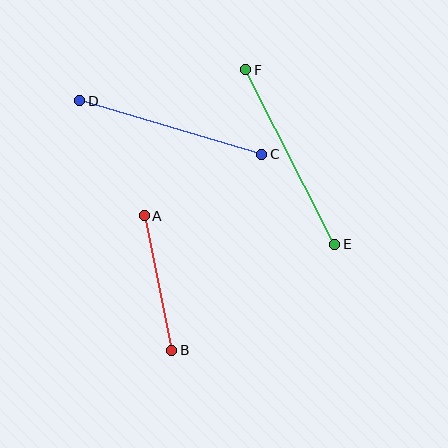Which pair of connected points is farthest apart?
Points E and F are farthest apart.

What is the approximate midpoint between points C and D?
The midpoint is at approximately (171, 128) pixels.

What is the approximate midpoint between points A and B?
The midpoint is at approximately (158, 283) pixels.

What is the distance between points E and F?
The distance is approximately 196 pixels.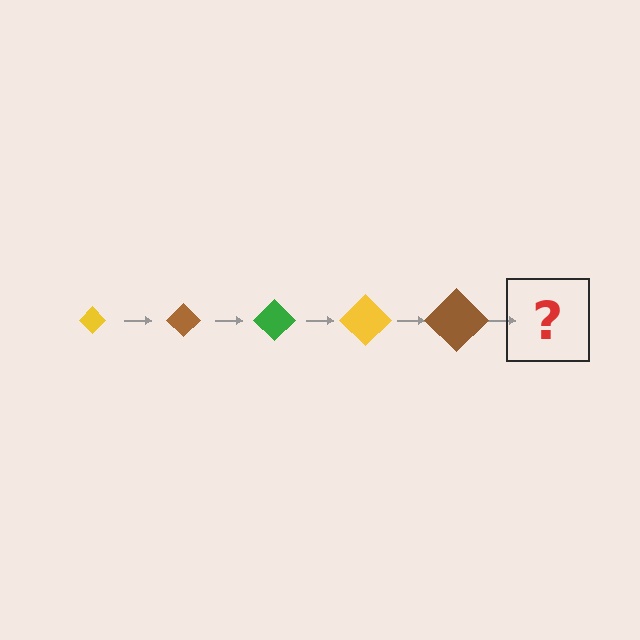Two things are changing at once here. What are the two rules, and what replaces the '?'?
The two rules are that the diamond grows larger each step and the color cycles through yellow, brown, and green. The '?' should be a green diamond, larger than the previous one.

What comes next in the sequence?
The next element should be a green diamond, larger than the previous one.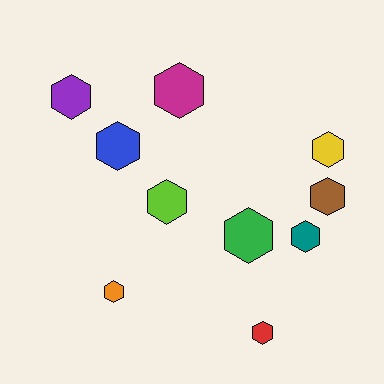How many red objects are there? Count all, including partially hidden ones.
There is 1 red object.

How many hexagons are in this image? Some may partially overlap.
There are 10 hexagons.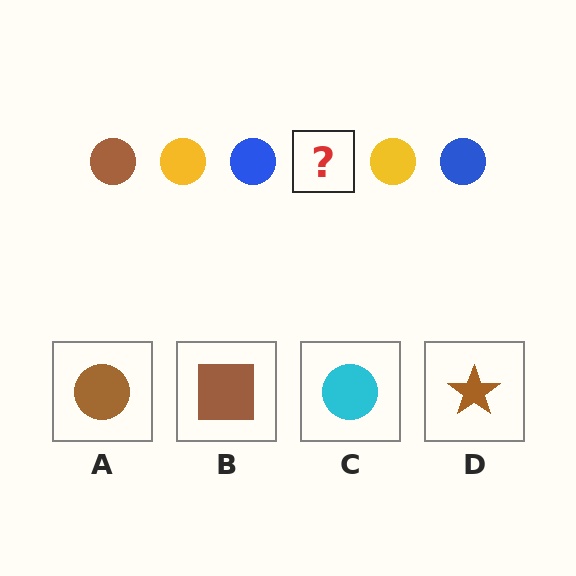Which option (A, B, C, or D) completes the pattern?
A.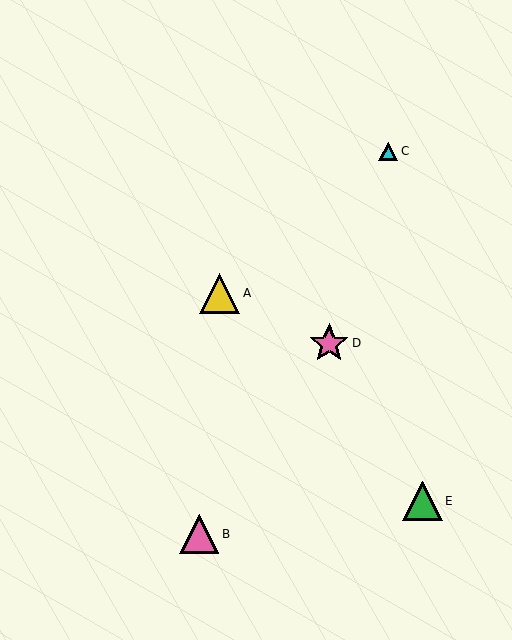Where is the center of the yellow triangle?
The center of the yellow triangle is at (220, 293).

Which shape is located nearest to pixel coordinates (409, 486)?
The green triangle (labeled E) at (422, 501) is nearest to that location.